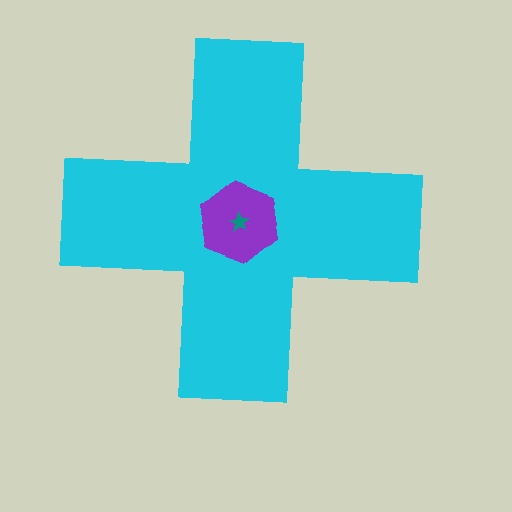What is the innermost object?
The teal star.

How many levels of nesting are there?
3.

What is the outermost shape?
The cyan cross.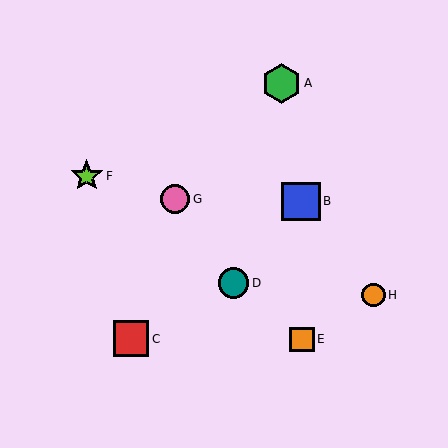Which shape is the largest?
The green hexagon (labeled A) is the largest.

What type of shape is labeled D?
Shape D is a teal circle.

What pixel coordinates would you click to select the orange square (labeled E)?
Click at (302, 339) to select the orange square E.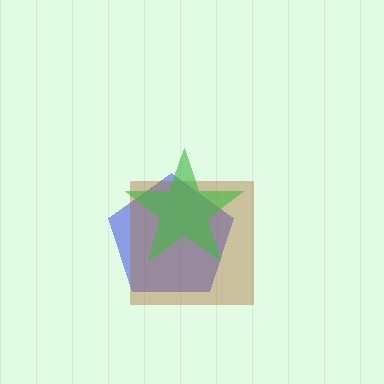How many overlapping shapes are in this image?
There are 3 overlapping shapes in the image.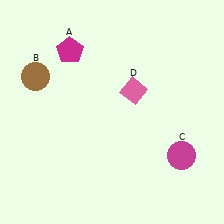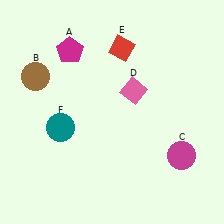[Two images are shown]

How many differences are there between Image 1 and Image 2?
There are 2 differences between the two images.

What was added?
A red diamond (E), a teal circle (F) were added in Image 2.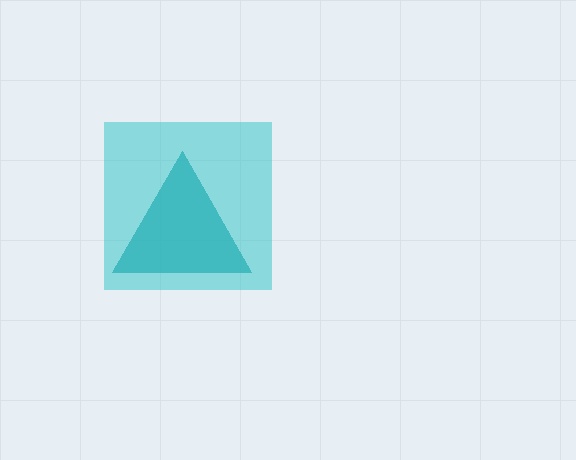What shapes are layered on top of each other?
The layered shapes are: a teal triangle, a cyan square.